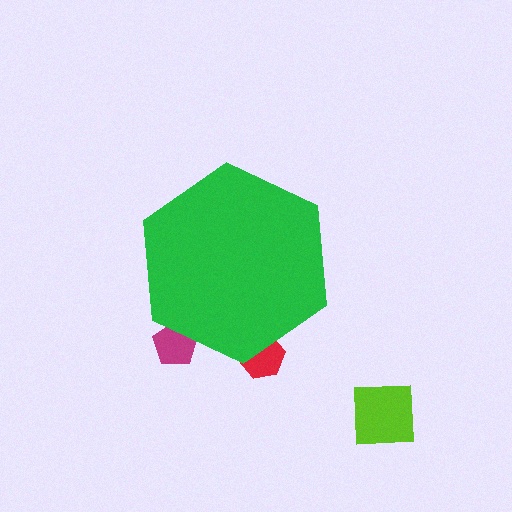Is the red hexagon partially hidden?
Yes, the red hexagon is partially hidden behind the green hexagon.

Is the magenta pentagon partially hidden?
Yes, the magenta pentagon is partially hidden behind the green hexagon.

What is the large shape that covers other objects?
A green hexagon.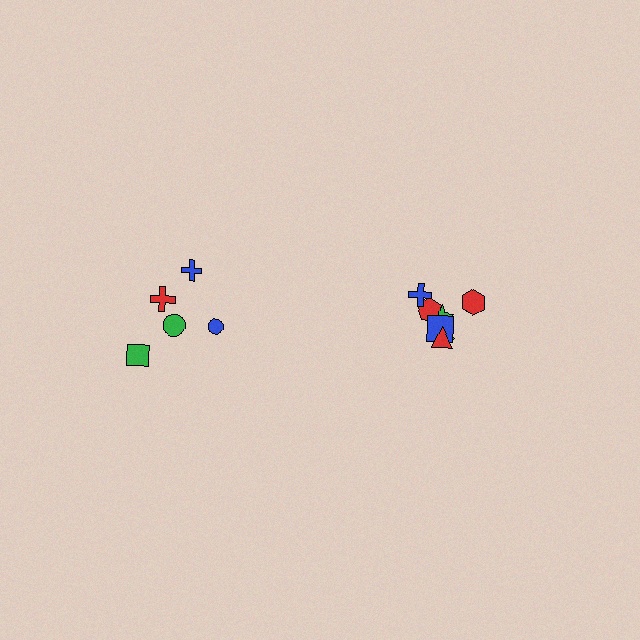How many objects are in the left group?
There are 5 objects.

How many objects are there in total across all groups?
There are 12 objects.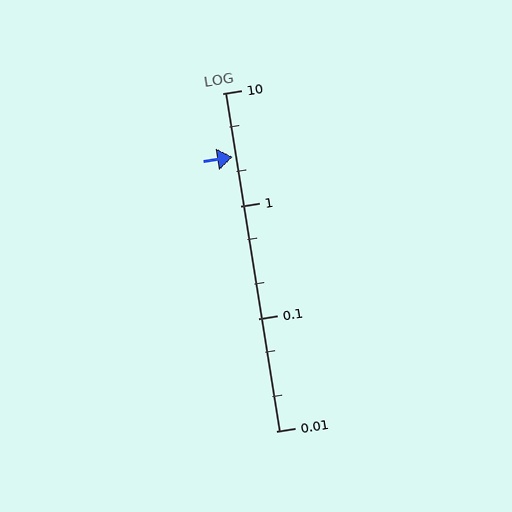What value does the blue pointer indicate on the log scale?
The pointer indicates approximately 2.7.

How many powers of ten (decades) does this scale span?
The scale spans 3 decades, from 0.01 to 10.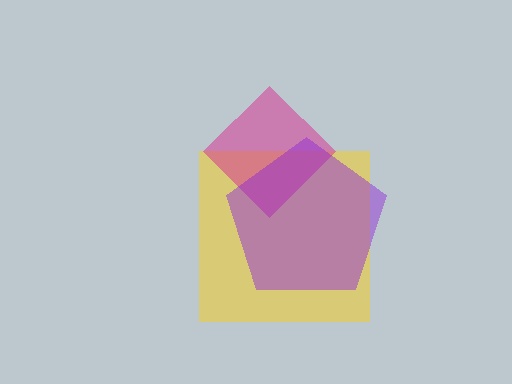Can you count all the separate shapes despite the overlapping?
Yes, there are 3 separate shapes.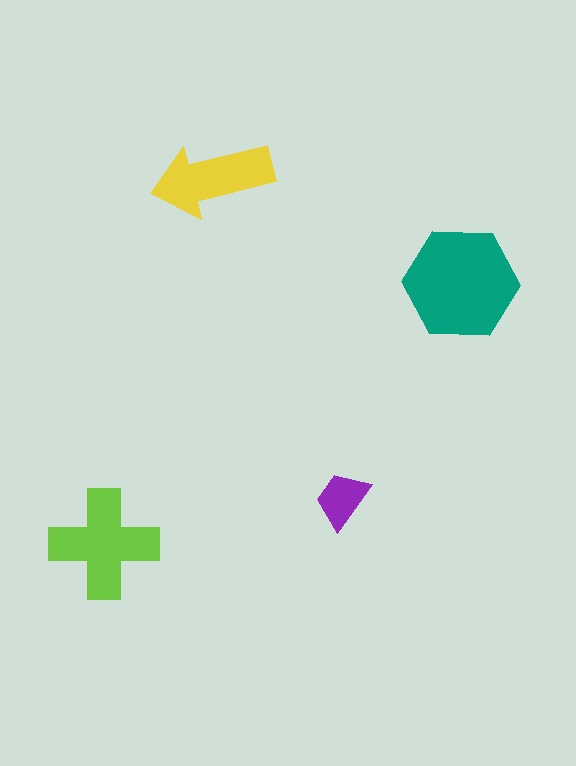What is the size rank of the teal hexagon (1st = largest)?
1st.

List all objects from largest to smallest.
The teal hexagon, the lime cross, the yellow arrow, the purple trapezoid.